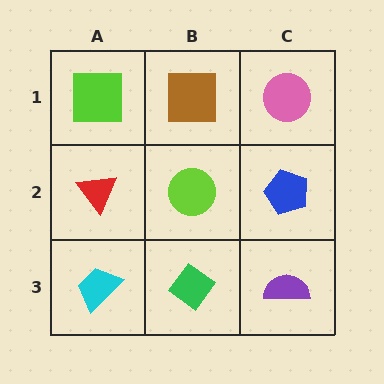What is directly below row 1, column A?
A red triangle.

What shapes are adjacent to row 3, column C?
A blue pentagon (row 2, column C), a green diamond (row 3, column B).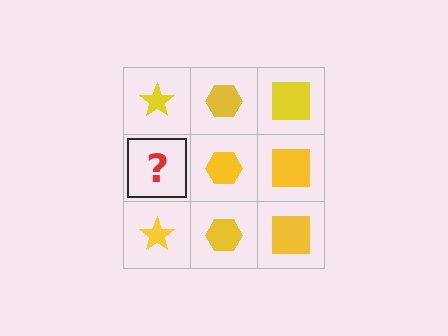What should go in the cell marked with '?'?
The missing cell should contain a yellow star.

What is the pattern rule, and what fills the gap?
The rule is that each column has a consistent shape. The gap should be filled with a yellow star.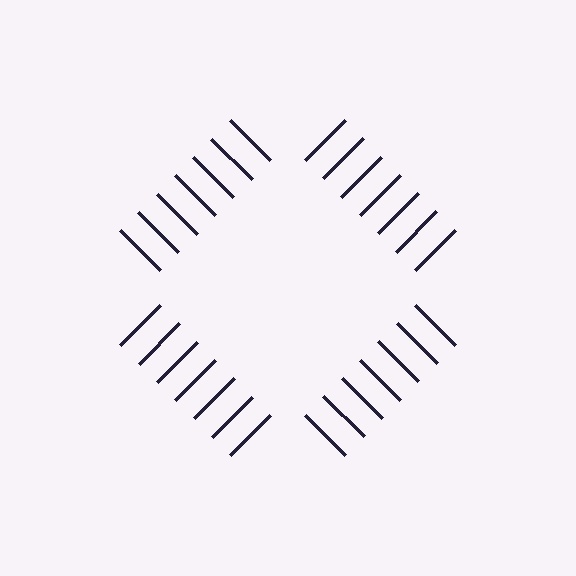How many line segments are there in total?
28 — 7 along each of the 4 edges.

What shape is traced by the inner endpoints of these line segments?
An illusory square — the line segments terminate on its edges but no continuous stroke is drawn.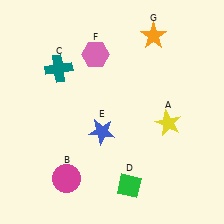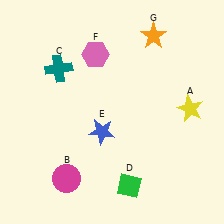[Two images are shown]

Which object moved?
The yellow star (A) moved right.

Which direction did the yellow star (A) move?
The yellow star (A) moved right.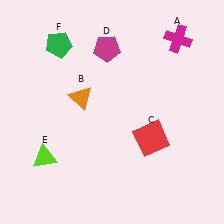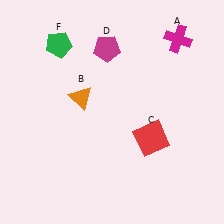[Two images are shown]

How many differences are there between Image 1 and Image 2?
There is 1 difference between the two images.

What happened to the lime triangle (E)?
The lime triangle (E) was removed in Image 2. It was in the bottom-left area of Image 1.